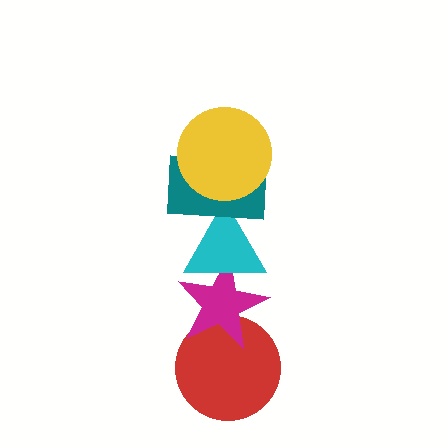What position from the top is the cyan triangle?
The cyan triangle is 3rd from the top.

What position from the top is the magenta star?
The magenta star is 4th from the top.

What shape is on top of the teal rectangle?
The yellow circle is on top of the teal rectangle.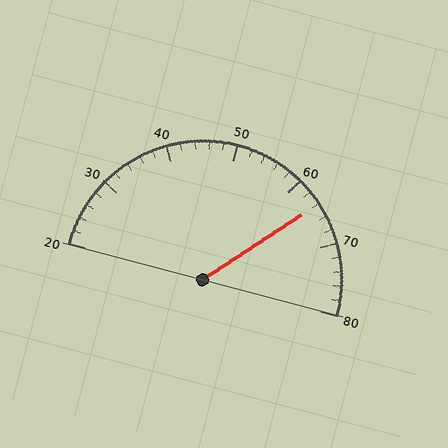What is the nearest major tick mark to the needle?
The nearest major tick mark is 60.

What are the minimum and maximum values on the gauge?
The gauge ranges from 20 to 80.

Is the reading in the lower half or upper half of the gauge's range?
The reading is in the upper half of the range (20 to 80).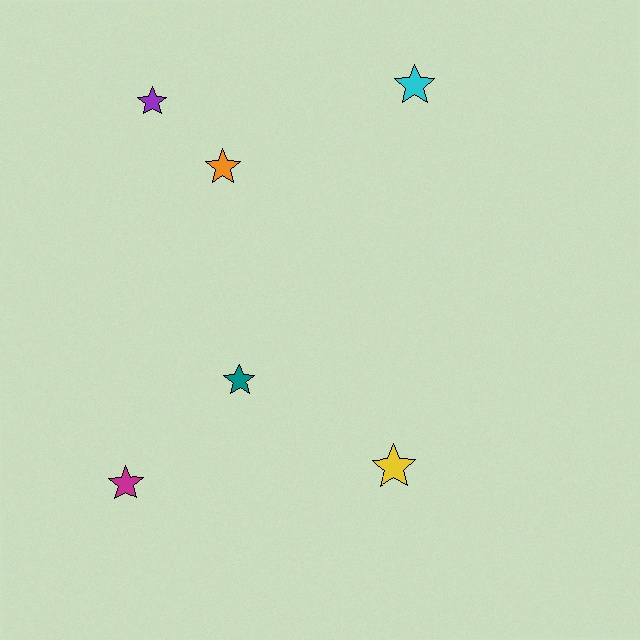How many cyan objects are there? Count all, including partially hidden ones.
There is 1 cyan object.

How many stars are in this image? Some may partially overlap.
There are 6 stars.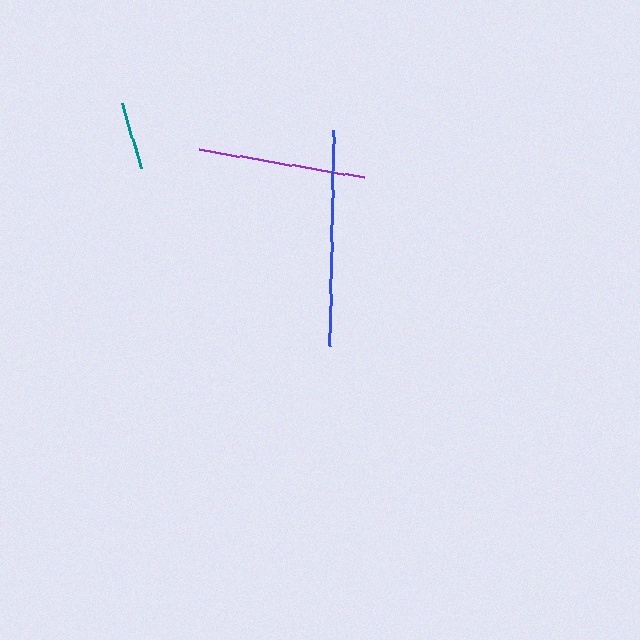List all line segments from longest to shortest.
From longest to shortest: blue, purple, teal.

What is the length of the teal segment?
The teal segment is approximately 69 pixels long.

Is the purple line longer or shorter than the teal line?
The purple line is longer than the teal line.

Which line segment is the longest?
The blue line is the longest at approximately 216 pixels.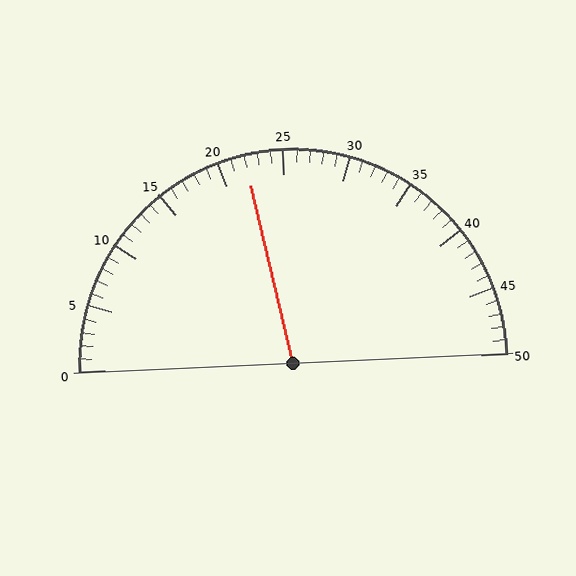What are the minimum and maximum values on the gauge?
The gauge ranges from 0 to 50.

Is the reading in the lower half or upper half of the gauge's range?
The reading is in the lower half of the range (0 to 50).